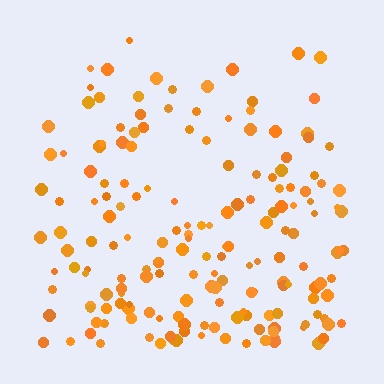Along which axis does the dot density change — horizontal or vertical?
Vertical.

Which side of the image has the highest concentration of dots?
The bottom.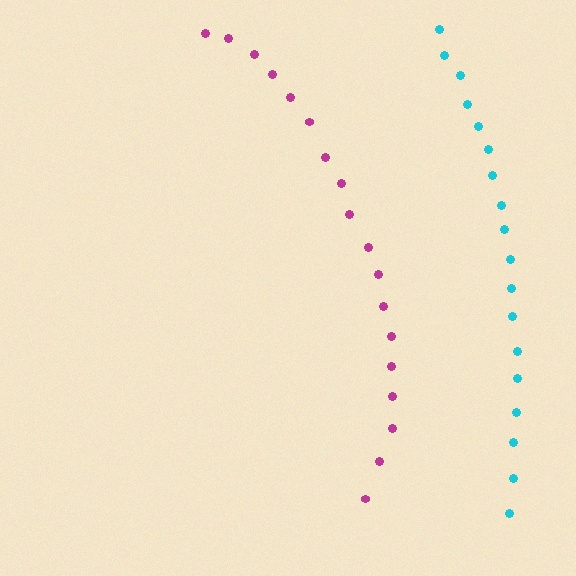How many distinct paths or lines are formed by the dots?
There are 2 distinct paths.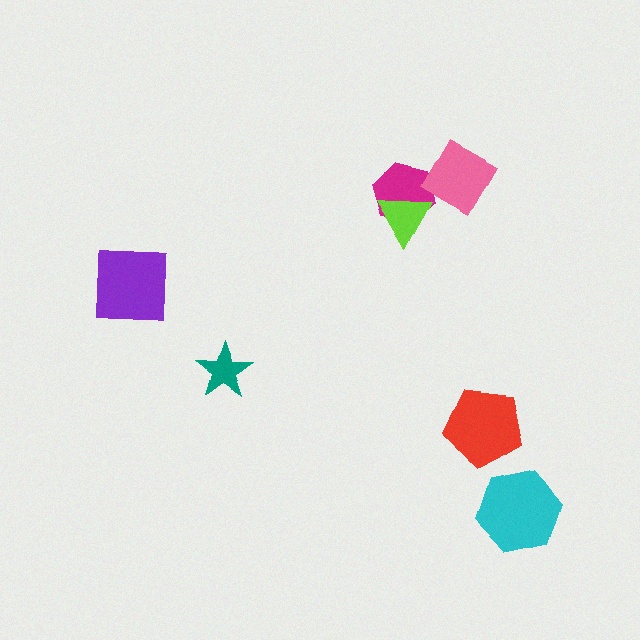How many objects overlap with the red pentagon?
0 objects overlap with the red pentagon.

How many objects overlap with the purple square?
0 objects overlap with the purple square.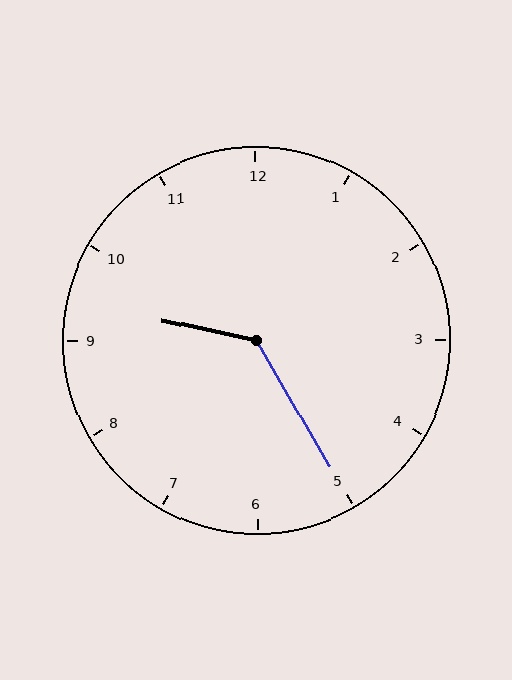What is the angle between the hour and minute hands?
Approximately 132 degrees.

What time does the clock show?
9:25.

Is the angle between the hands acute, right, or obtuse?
It is obtuse.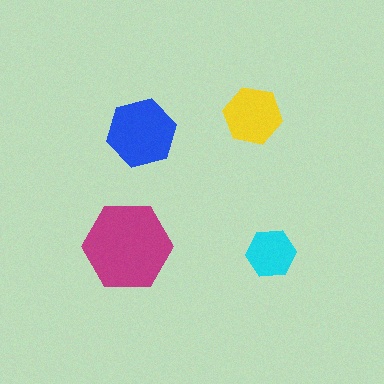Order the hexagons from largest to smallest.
the magenta one, the blue one, the yellow one, the cyan one.